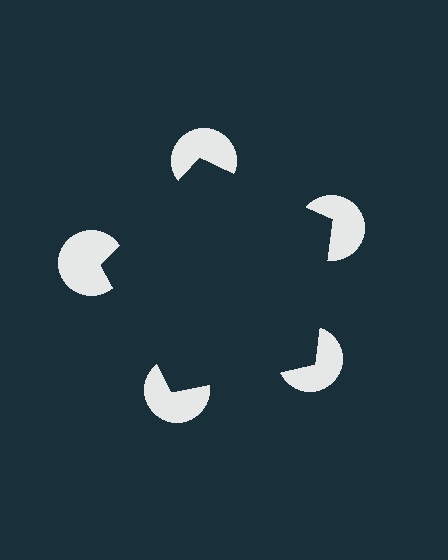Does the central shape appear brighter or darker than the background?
It typically appears slightly darker than the background, even though no actual brightness change is drawn.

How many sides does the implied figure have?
5 sides.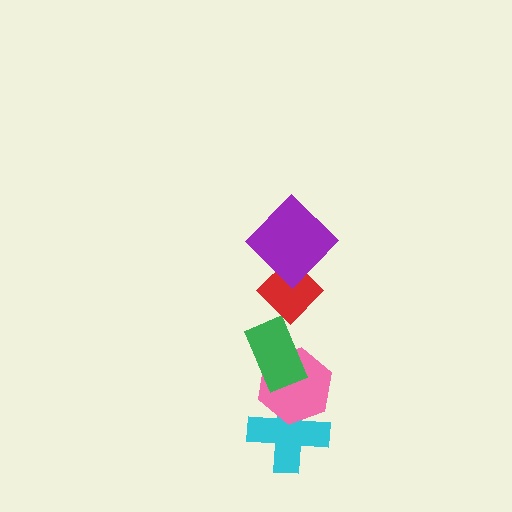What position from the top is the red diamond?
The red diamond is 2nd from the top.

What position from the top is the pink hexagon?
The pink hexagon is 4th from the top.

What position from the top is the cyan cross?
The cyan cross is 5th from the top.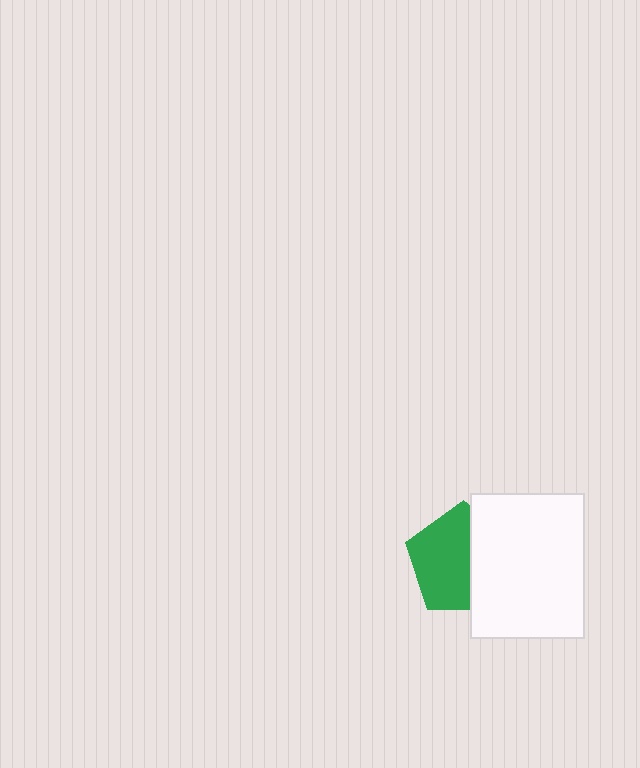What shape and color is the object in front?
The object in front is a white rectangle.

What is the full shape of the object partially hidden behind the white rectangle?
The partially hidden object is a green pentagon.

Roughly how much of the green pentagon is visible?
About half of it is visible (roughly 58%).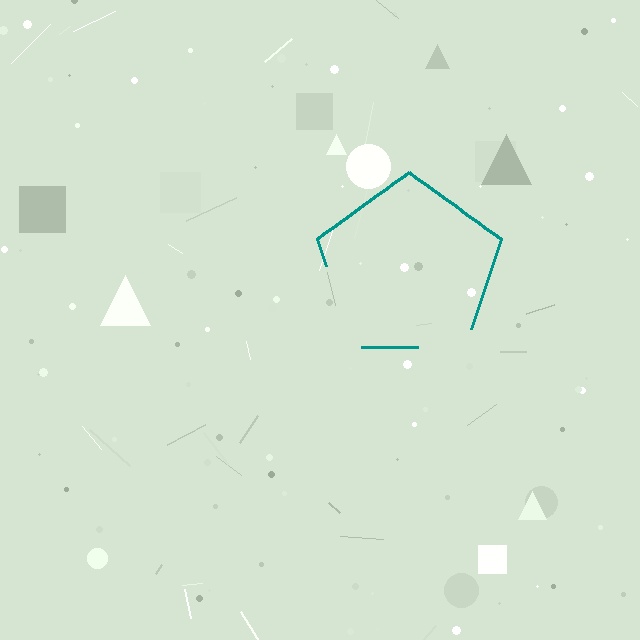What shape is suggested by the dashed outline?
The dashed outline suggests a pentagon.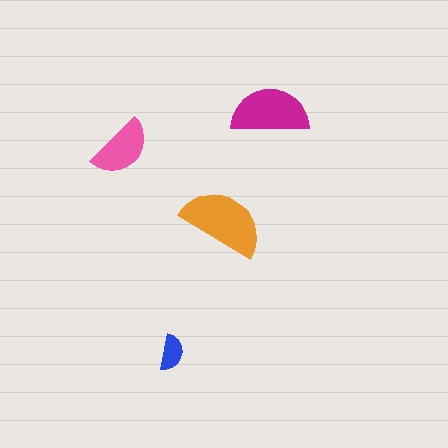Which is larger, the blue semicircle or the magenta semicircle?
The magenta one.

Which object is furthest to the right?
The magenta semicircle is rightmost.